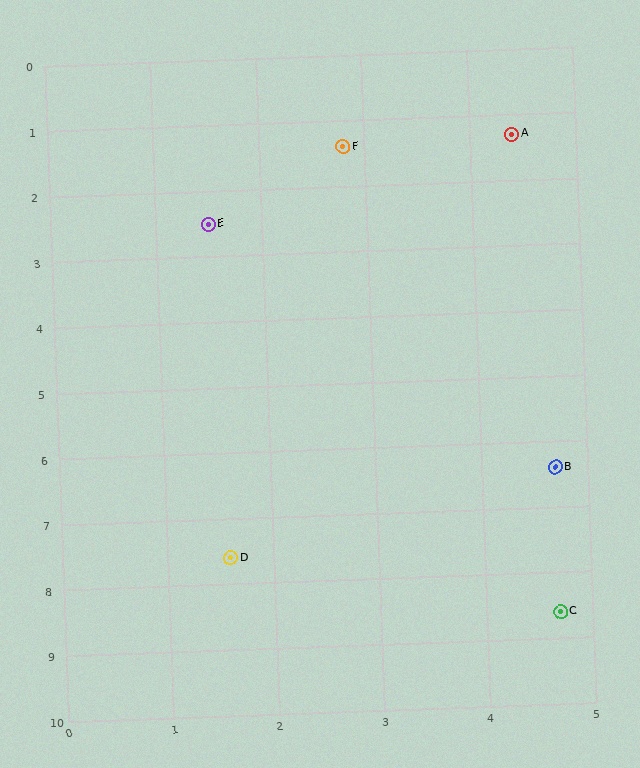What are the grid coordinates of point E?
Point E is at approximately (1.5, 2.5).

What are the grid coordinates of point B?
Point B is at approximately (4.7, 6.4).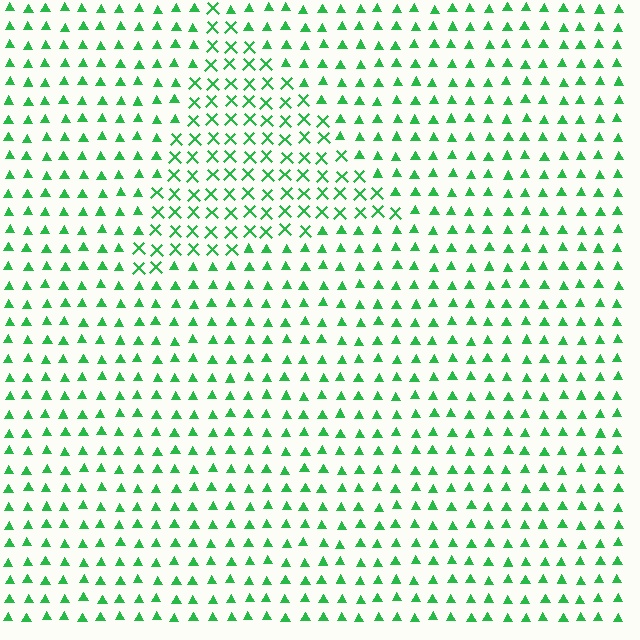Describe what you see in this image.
The image is filled with small green elements arranged in a uniform grid. A triangle-shaped region contains X marks, while the surrounding area contains triangles. The boundary is defined purely by the change in element shape.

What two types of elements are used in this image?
The image uses X marks inside the triangle region and triangles outside it.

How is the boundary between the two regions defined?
The boundary is defined by a change in element shape: X marks inside vs. triangles outside. All elements share the same color and spacing.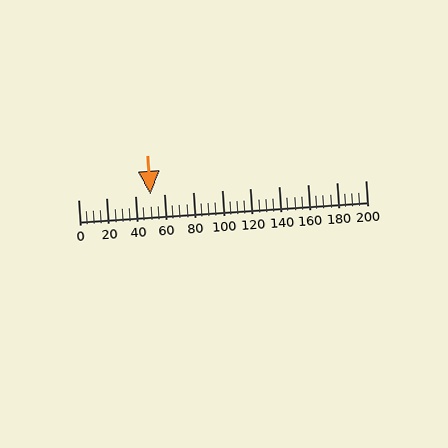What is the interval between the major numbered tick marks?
The major tick marks are spaced 20 units apart.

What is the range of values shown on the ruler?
The ruler shows values from 0 to 200.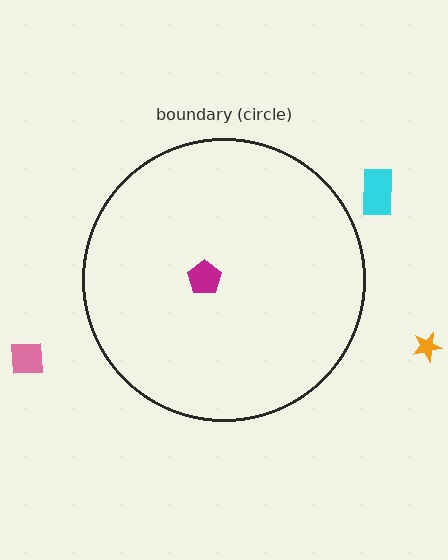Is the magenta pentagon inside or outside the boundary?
Inside.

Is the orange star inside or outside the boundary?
Outside.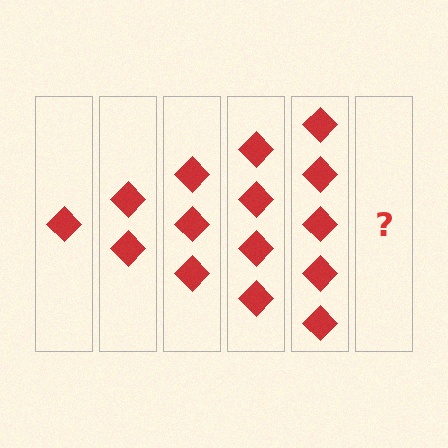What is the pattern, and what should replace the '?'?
The pattern is that each step adds one more diamond. The '?' should be 6 diamonds.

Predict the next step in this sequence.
The next step is 6 diamonds.